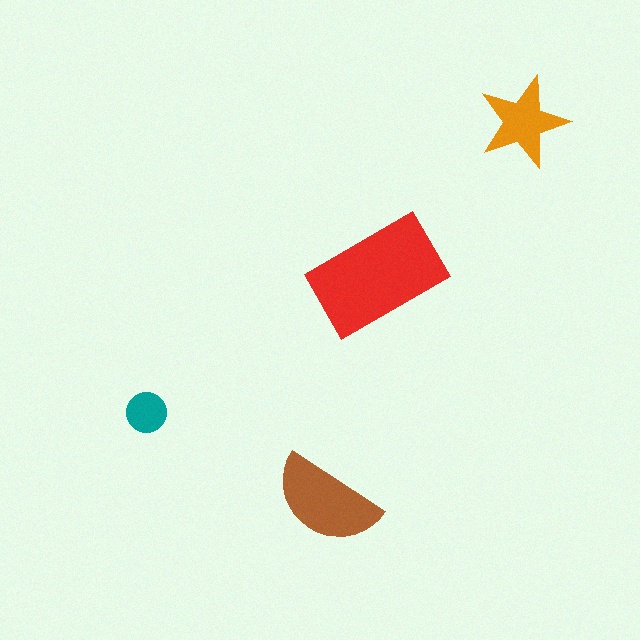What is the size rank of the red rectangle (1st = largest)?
1st.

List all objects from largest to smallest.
The red rectangle, the brown semicircle, the orange star, the teal circle.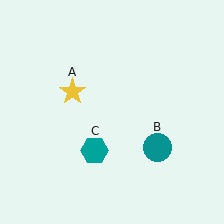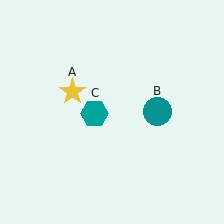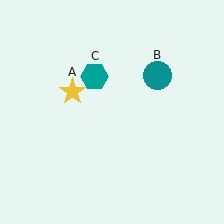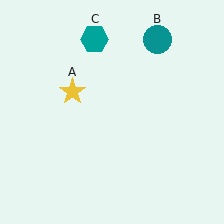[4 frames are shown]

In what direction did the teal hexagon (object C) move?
The teal hexagon (object C) moved up.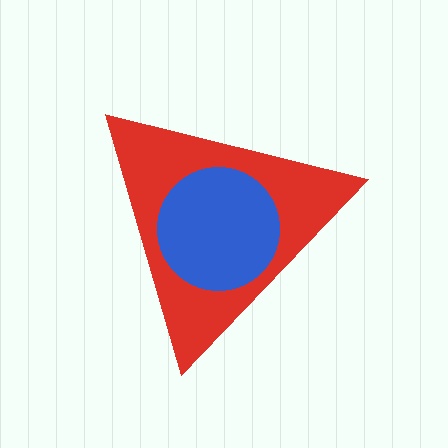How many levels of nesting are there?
2.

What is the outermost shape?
The red triangle.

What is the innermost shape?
The blue circle.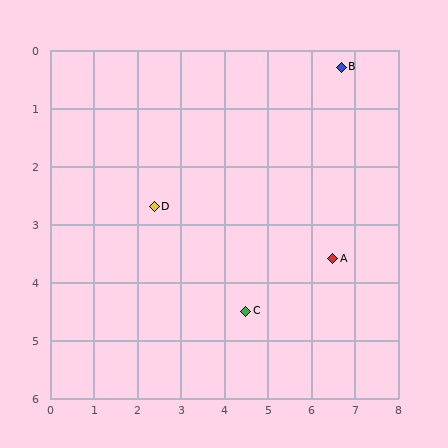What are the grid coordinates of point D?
Point D is at approximately (2.4, 2.7).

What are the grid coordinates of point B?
Point B is at approximately (6.7, 0.3).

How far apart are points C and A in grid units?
Points C and A are about 2.2 grid units apart.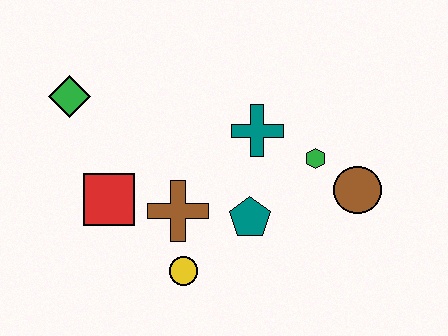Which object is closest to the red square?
The brown cross is closest to the red square.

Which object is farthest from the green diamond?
The brown circle is farthest from the green diamond.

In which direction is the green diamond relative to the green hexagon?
The green diamond is to the left of the green hexagon.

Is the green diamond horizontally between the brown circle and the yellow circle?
No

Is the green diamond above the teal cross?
Yes